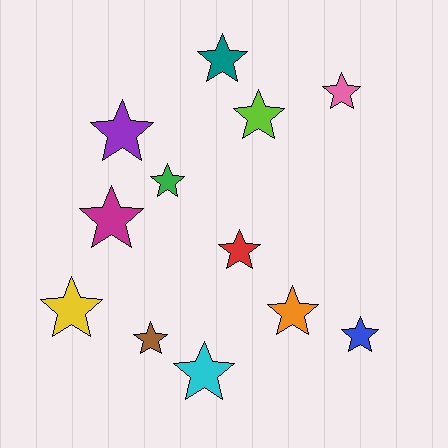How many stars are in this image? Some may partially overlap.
There are 12 stars.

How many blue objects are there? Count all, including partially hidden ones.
There is 1 blue object.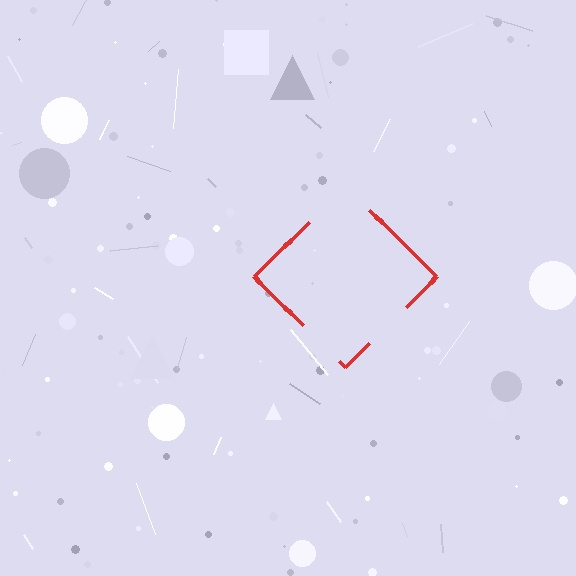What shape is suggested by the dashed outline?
The dashed outline suggests a diamond.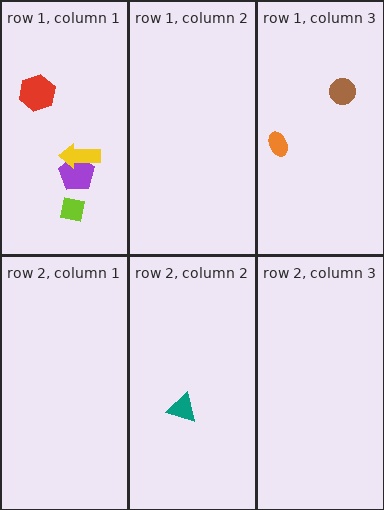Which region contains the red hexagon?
The row 1, column 1 region.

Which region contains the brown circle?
The row 1, column 3 region.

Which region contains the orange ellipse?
The row 1, column 3 region.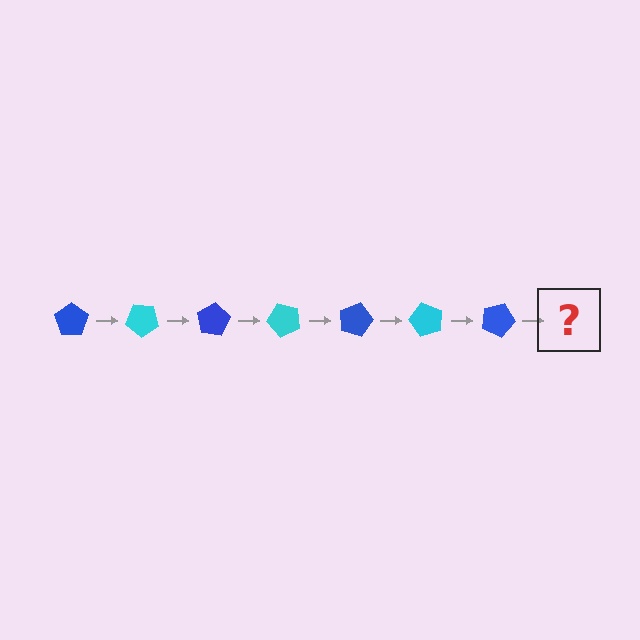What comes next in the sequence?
The next element should be a cyan pentagon, rotated 280 degrees from the start.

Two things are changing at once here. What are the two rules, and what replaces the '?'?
The two rules are that it rotates 40 degrees each step and the color cycles through blue and cyan. The '?' should be a cyan pentagon, rotated 280 degrees from the start.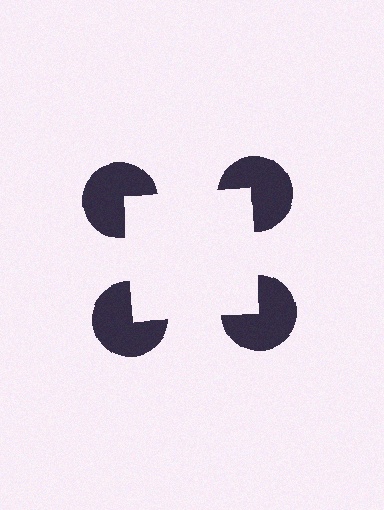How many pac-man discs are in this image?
There are 4 — one at each vertex of the illusory square.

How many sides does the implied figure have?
4 sides.